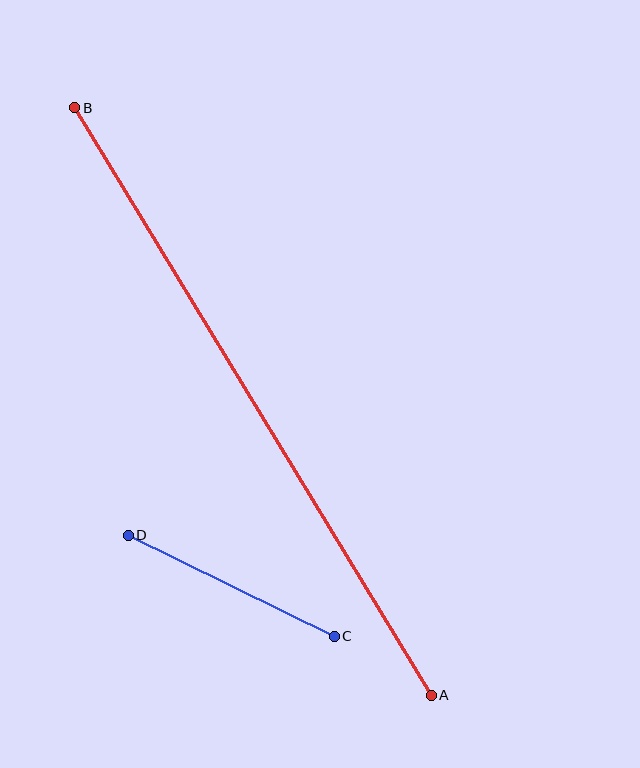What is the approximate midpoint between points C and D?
The midpoint is at approximately (231, 586) pixels.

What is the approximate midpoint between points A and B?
The midpoint is at approximately (253, 402) pixels.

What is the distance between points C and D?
The distance is approximately 229 pixels.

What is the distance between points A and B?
The distance is approximately 687 pixels.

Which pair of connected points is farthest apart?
Points A and B are farthest apart.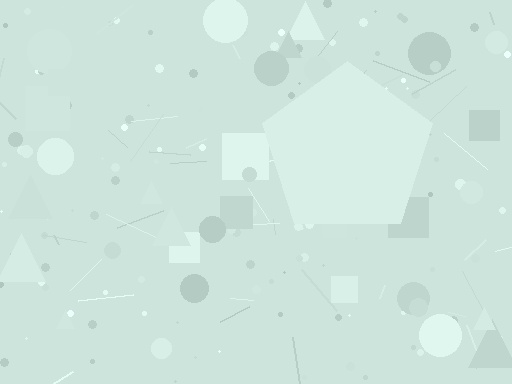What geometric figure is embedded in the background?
A pentagon is embedded in the background.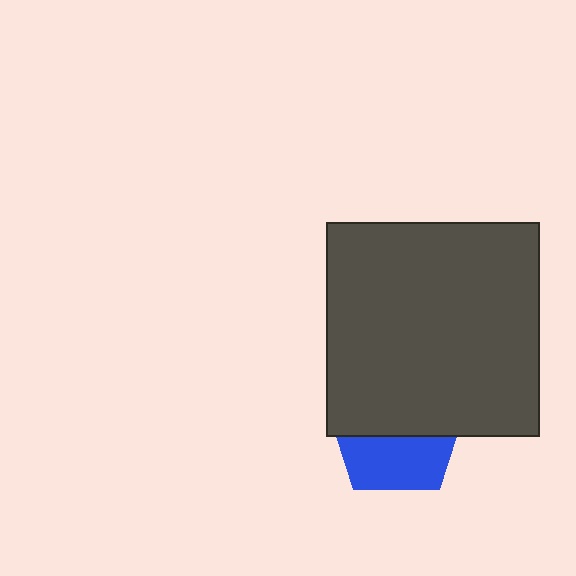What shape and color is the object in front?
The object in front is a dark gray square.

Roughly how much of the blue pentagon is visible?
A small part of it is visible (roughly 43%).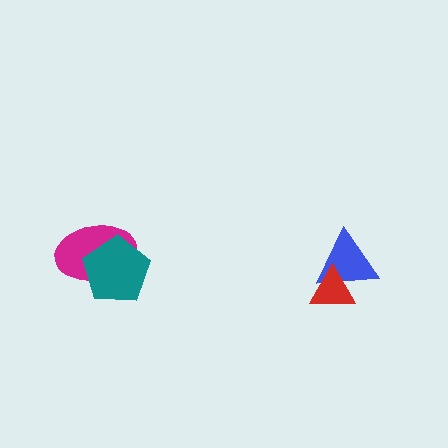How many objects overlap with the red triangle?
1 object overlaps with the red triangle.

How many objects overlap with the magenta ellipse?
1 object overlaps with the magenta ellipse.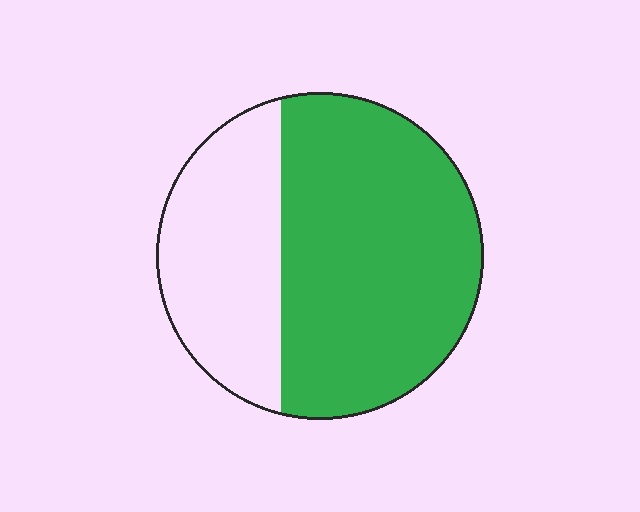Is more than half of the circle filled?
Yes.